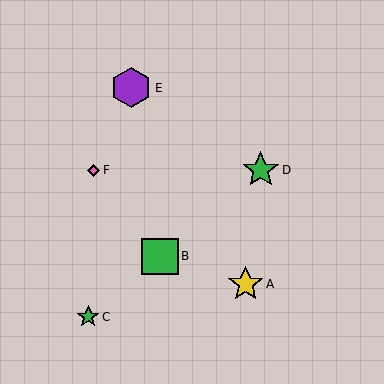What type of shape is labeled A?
Shape A is a yellow star.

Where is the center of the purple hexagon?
The center of the purple hexagon is at (131, 88).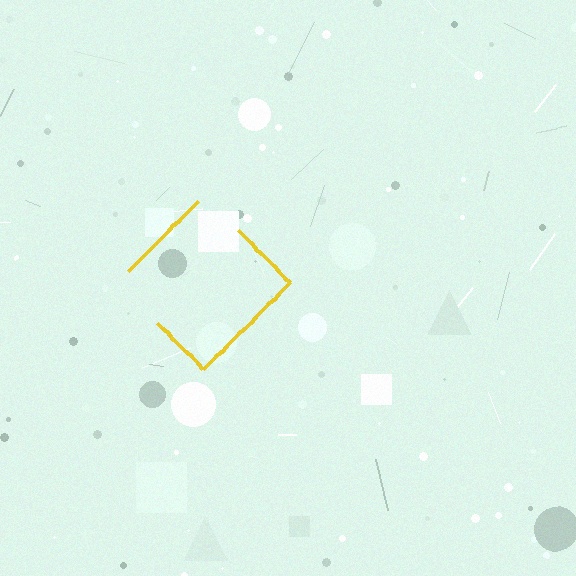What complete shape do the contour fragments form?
The contour fragments form a diamond.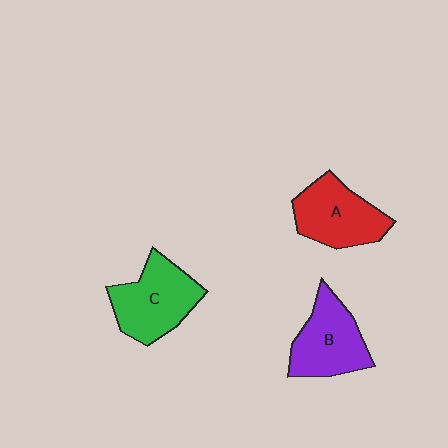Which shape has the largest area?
Shape C (green).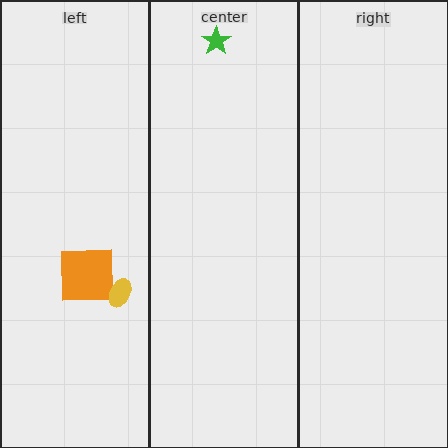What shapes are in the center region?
The green star.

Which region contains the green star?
The center region.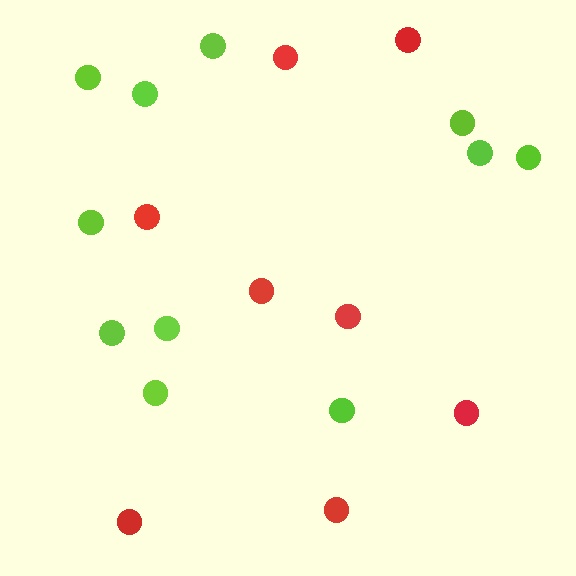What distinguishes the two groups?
There are 2 groups: one group of lime circles (11) and one group of red circles (8).